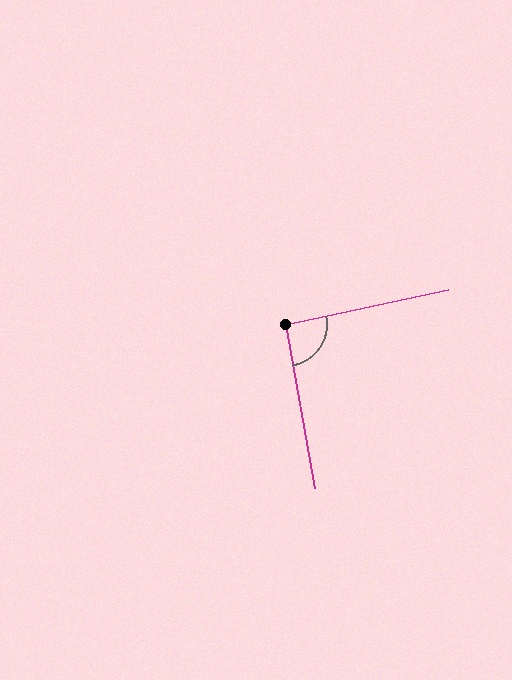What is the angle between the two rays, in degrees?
Approximately 92 degrees.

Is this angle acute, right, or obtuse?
It is approximately a right angle.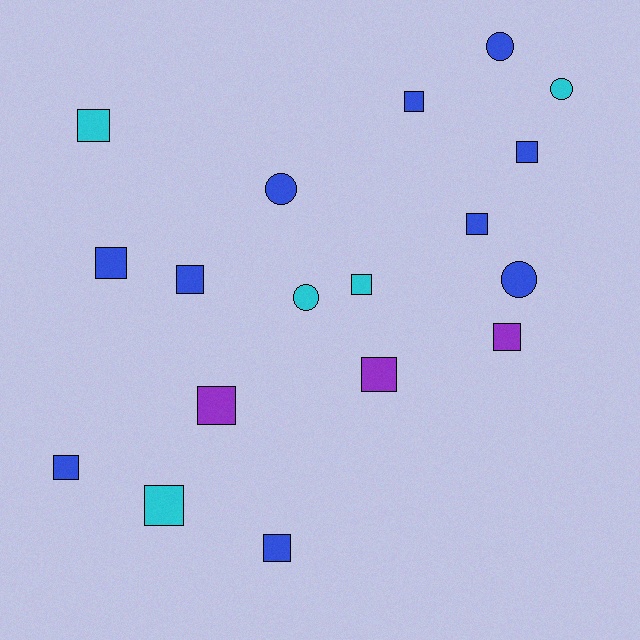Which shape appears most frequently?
Square, with 13 objects.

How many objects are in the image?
There are 18 objects.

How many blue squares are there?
There are 7 blue squares.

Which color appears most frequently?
Blue, with 10 objects.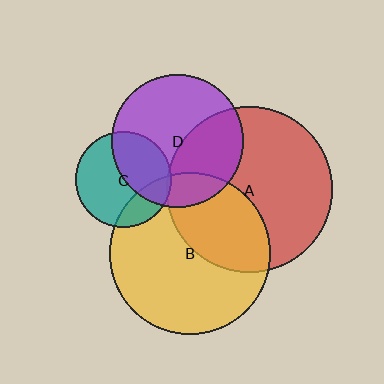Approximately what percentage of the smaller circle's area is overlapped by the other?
Approximately 20%.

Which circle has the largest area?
Circle A (red).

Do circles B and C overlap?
Yes.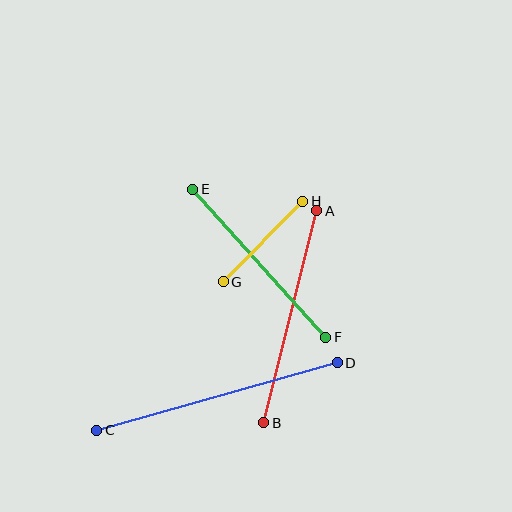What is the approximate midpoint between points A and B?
The midpoint is at approximately (290, 317) pixels.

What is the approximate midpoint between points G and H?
The midpoint is at approximately (263, 241) pixels.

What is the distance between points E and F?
The distance is approximately 199 pixels.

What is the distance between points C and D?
The distance is approximately 250 pixels.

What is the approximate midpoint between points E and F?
The midpoint is at approximately (259, 263) pixels.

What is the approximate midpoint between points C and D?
The midpoint is at approximately (217, 396) pixels.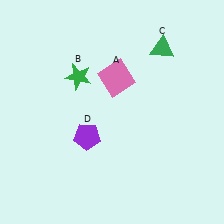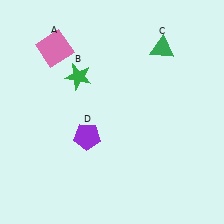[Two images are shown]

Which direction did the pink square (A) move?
The pink square (A) moved left.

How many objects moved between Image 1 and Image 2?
1 object moved between the two images.